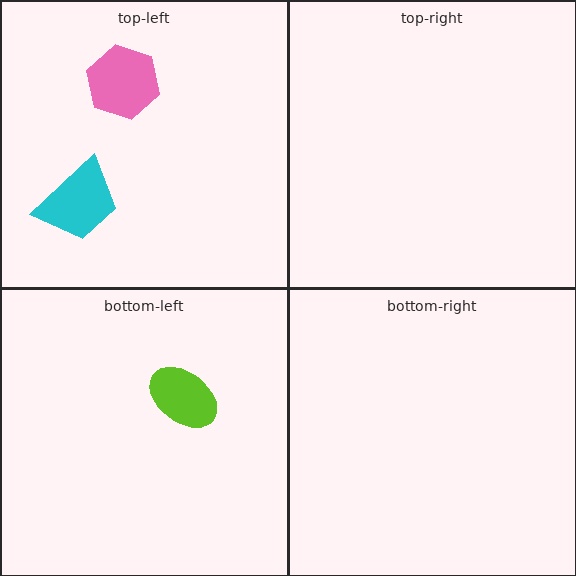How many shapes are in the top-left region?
2.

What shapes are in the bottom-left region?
The lime ellipse.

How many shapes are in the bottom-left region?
1.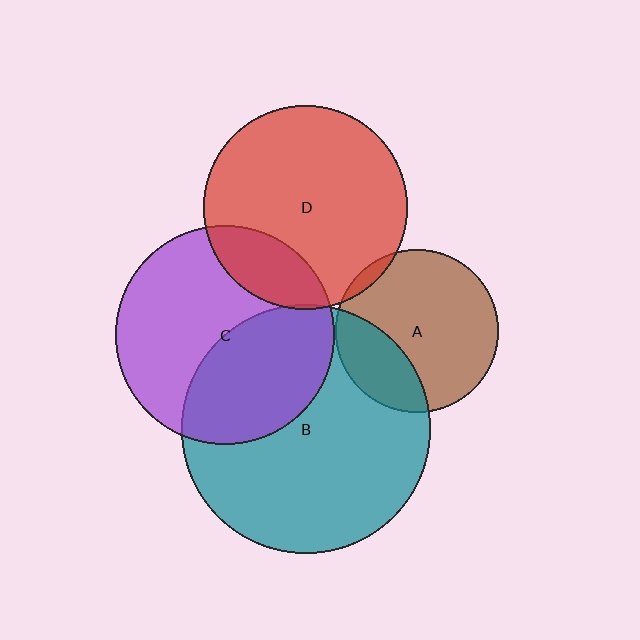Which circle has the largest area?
Circle B (teal).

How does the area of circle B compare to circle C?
Approximately 1.3 times.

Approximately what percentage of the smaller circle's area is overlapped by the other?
Approximately 5%.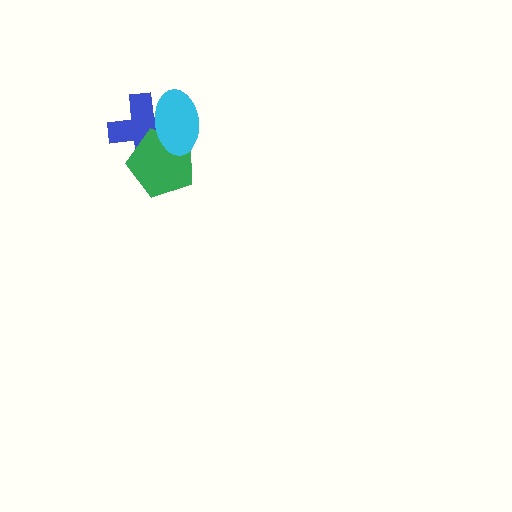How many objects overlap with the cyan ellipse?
2 objects overlap with the cyan ellipse.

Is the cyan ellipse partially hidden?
No, no other shape covers it.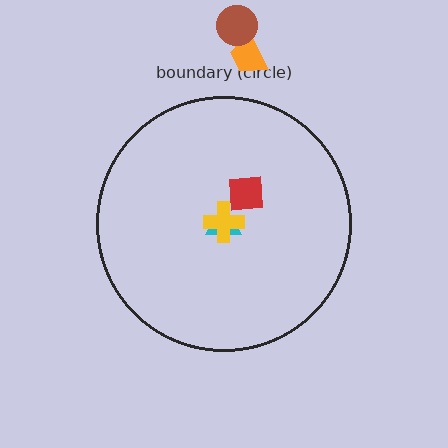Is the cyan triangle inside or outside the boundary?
Inside.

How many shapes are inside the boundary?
3 inside, 2 outside.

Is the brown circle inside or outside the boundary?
Outside.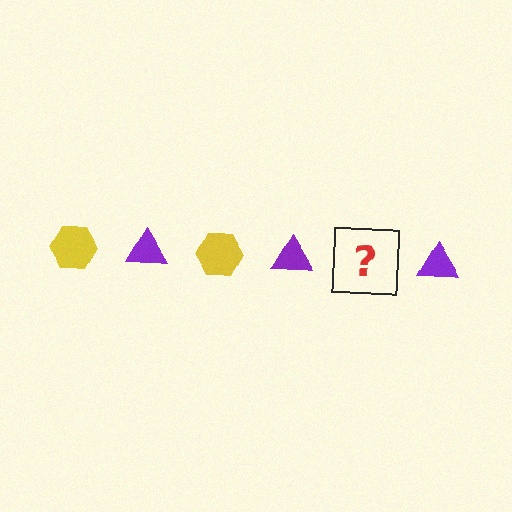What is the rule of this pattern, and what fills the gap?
The rule is that the pattern alternates between yellow hexagon and purple triangle. The gap should be filled with a yellow hexagon.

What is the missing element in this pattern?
The missing element is a yellow hexagon.